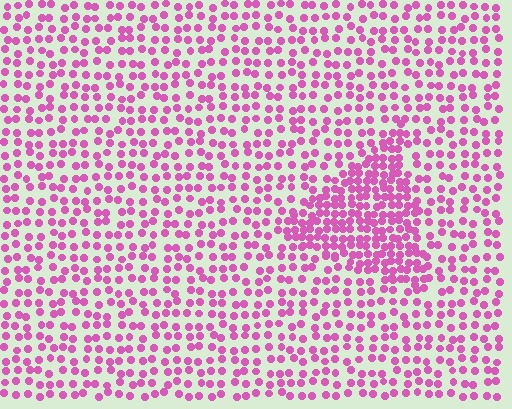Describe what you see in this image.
The image contains small pink elements arranged at two different densities. A triangle-shaped region is visible where the elements are more densely packed than the surrounding area.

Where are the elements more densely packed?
The elements are more densely packed inside the triangle boundary.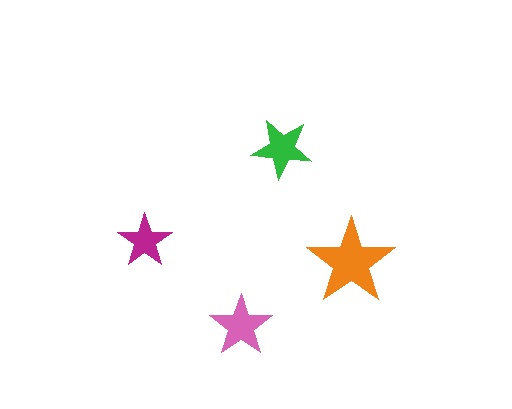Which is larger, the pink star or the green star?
The pink one.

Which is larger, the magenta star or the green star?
The green one.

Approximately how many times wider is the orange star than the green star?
About 1.5 times wider.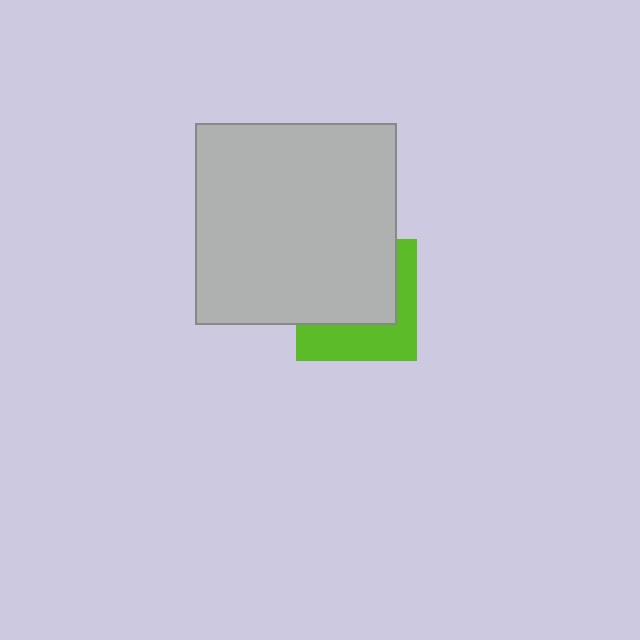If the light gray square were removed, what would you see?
You would see the complete lime square.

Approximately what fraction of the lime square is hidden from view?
Roughly 59% of the lime square is hidden behind the light gray square.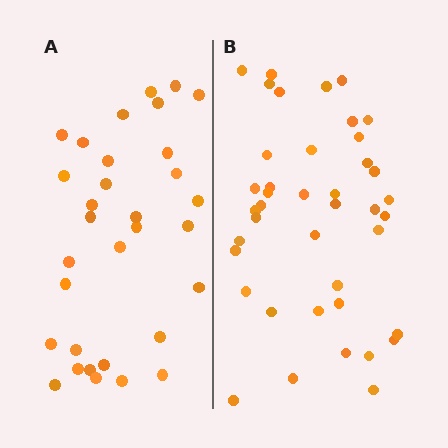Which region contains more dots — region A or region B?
Region B (the right region) has more dots.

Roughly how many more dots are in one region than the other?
Region B has roughly 8 or so more dots than region A.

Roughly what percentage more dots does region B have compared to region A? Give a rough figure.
About 30% more.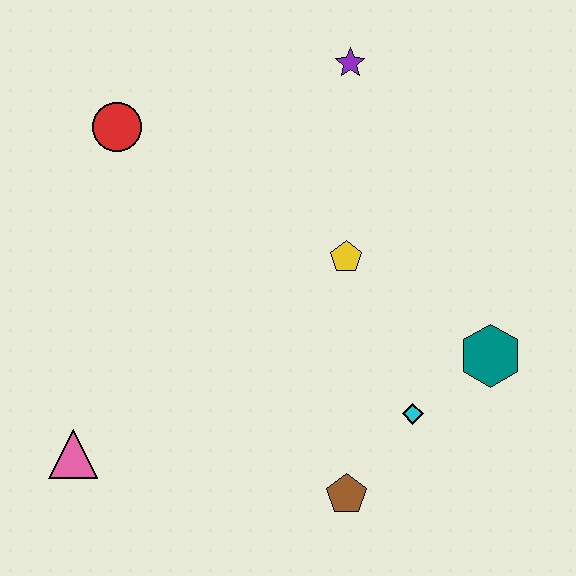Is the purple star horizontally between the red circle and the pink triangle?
No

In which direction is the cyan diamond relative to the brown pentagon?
The cyan diamond is above the brown pentagon.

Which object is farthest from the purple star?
The pink triangle is farthest from the purple star.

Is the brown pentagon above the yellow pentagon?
No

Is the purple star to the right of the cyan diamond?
No